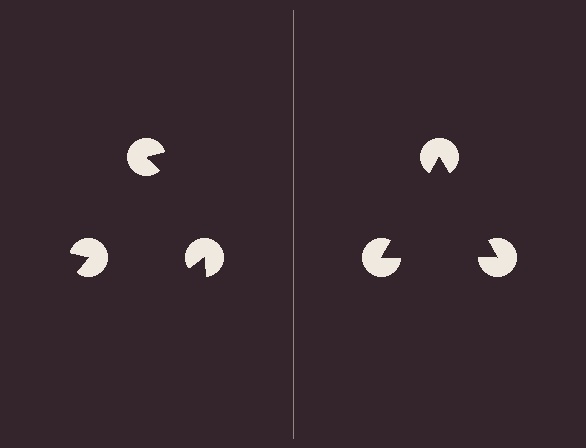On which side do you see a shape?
An illusory triangle appears on the right side. On the left side the wedge cuts are rotated, so no coherent shape forms.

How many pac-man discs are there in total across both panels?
6 — 3 on each side.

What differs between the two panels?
The pac-man discs are positioned identically on both sides; only the wedge orientations differ. On the right they align to a triangle; on the left they are misaligned.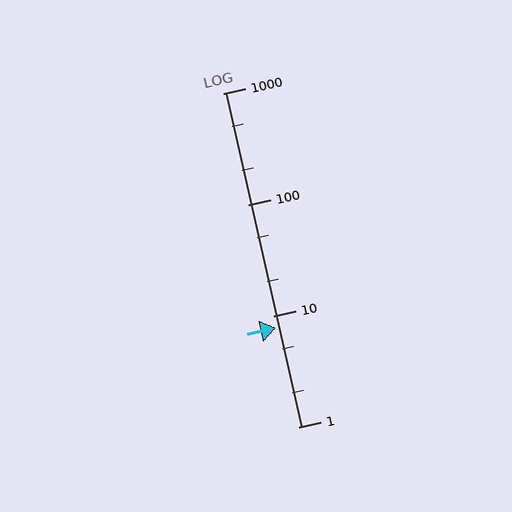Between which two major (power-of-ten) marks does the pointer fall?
The pointer is between 1 and 10.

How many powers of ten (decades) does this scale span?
The scale spans 3 decades, from 1 to 1000.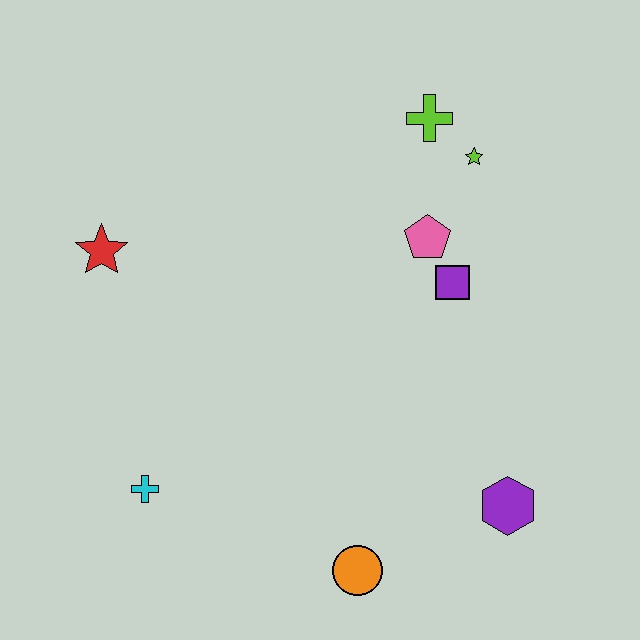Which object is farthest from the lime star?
The cyan cross is farthest from the lime star.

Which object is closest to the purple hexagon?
The orange circle is closest to the purple hexagon.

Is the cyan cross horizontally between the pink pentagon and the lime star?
No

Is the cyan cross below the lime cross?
Yes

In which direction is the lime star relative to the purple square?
The lime star is above the purple square.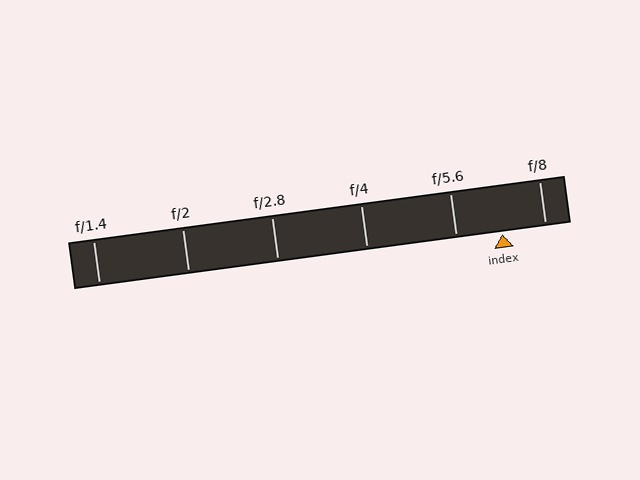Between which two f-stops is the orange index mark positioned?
The index mark is between f/5.6 and f/8.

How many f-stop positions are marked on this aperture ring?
There are 6 f-stop positions marked.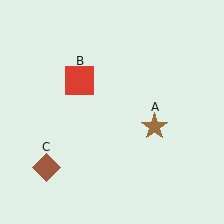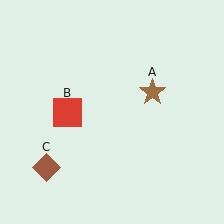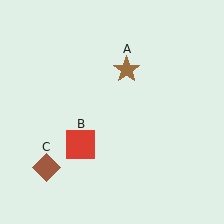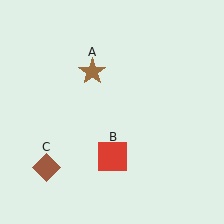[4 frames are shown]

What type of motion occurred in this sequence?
The brown star (object A), red square (object B) rotated counterclockwise around the center of the scene.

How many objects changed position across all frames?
2 objects changed position: brown star (object A), red square (object B).